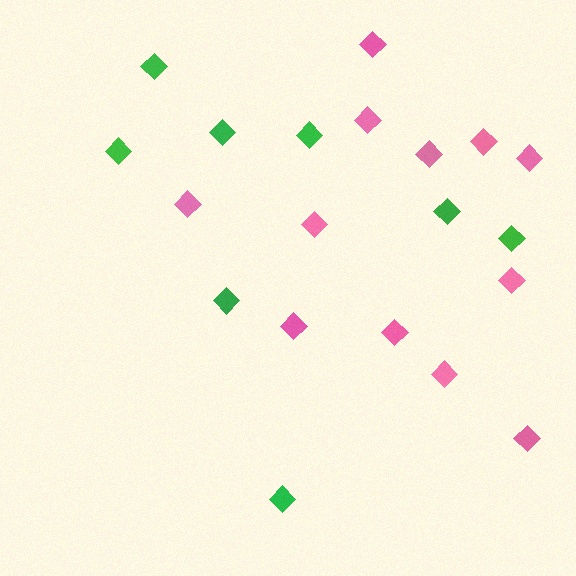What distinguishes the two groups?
There are 2 groups: one group of green diamonds (8) and one group of pink diamonds (12).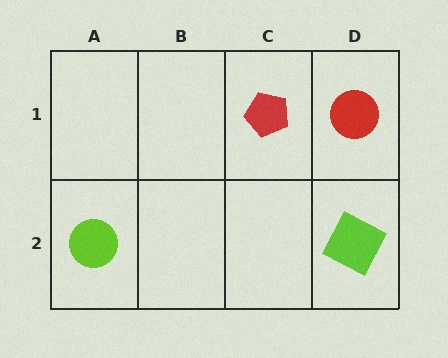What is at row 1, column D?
A red circle.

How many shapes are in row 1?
2 shapes.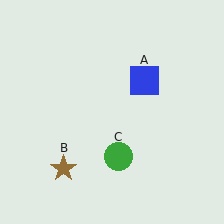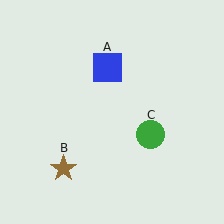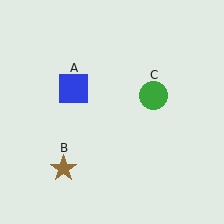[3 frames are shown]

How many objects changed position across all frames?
2 objects changed position: blue square (object A), green circle (object C).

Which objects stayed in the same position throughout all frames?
Brown star (object B) remained stationary.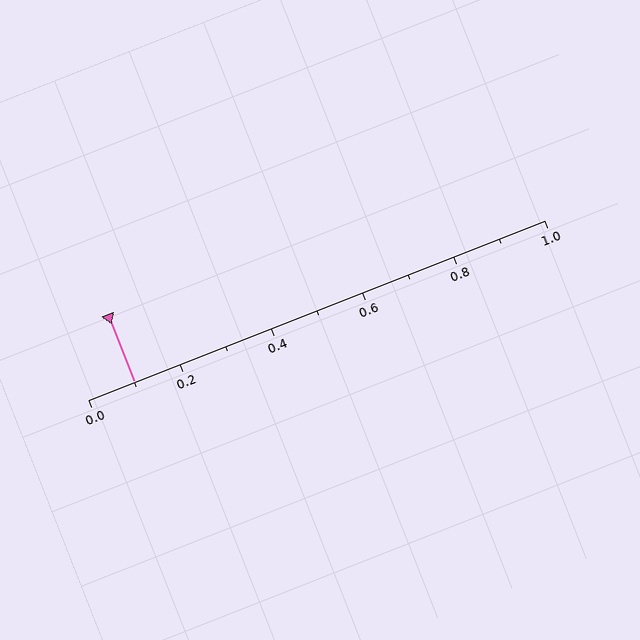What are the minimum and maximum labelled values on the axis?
The axis runs from 0.0 to 1.0.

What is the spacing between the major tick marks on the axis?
The major ticks are spaced 0.2 apart.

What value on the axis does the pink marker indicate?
The marker indicates approximately 0.1.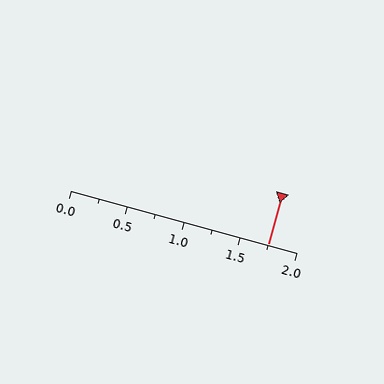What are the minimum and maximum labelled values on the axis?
The axis runs from 0.0 to 2.0.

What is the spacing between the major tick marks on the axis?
The major ticks are spaced 0.5 apart.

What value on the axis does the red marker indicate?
The marker indicates approximately 1.75.